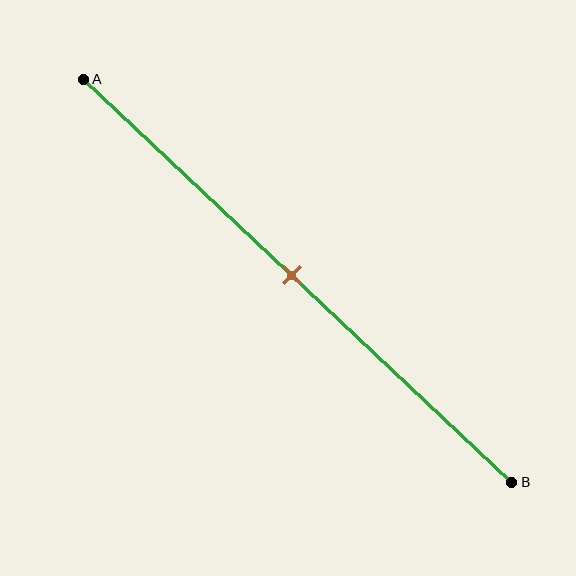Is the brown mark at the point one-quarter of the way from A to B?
No, the mark is at about 50% from A, not at the 25% one-quarter point.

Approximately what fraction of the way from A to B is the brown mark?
The brown mark is approximately 50% of the way from A to B.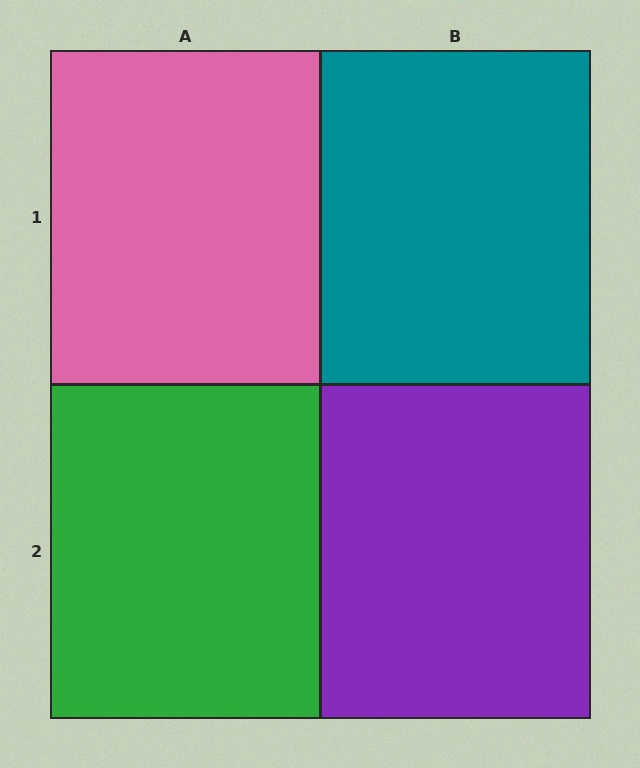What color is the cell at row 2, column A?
Green.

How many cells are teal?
1 cell is teal.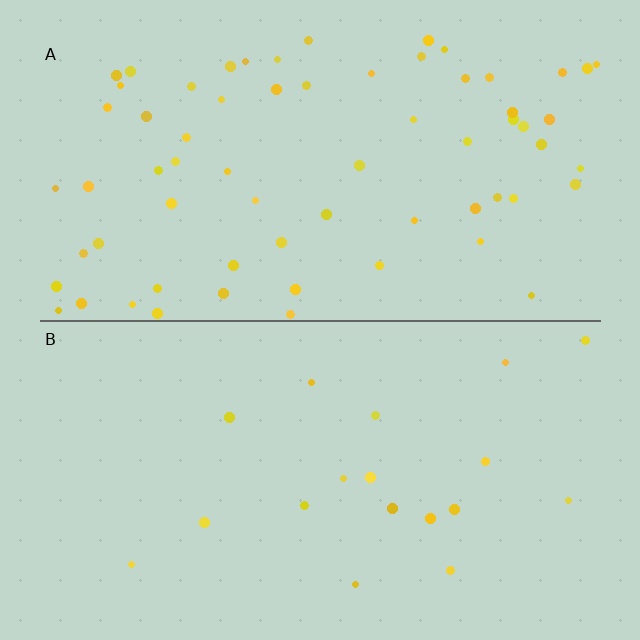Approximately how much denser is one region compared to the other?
Approximately 3.6× — region A over region B.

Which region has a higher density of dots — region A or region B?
A (the top).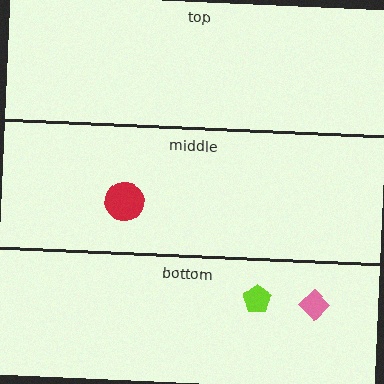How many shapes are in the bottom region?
2.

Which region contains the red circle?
The middle region.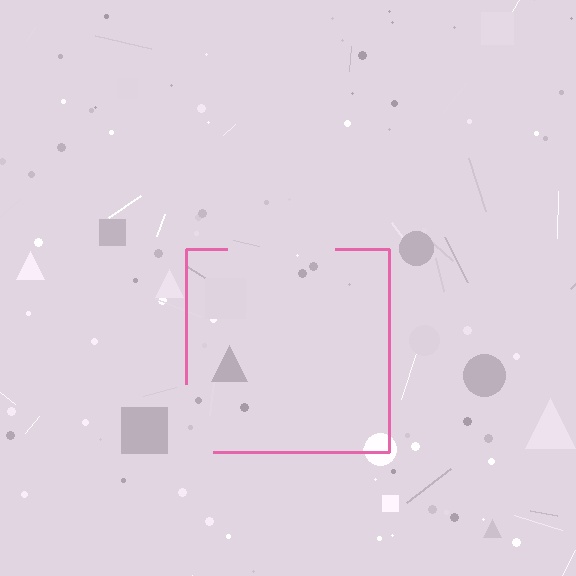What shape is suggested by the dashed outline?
The dashed outline suggests a square.